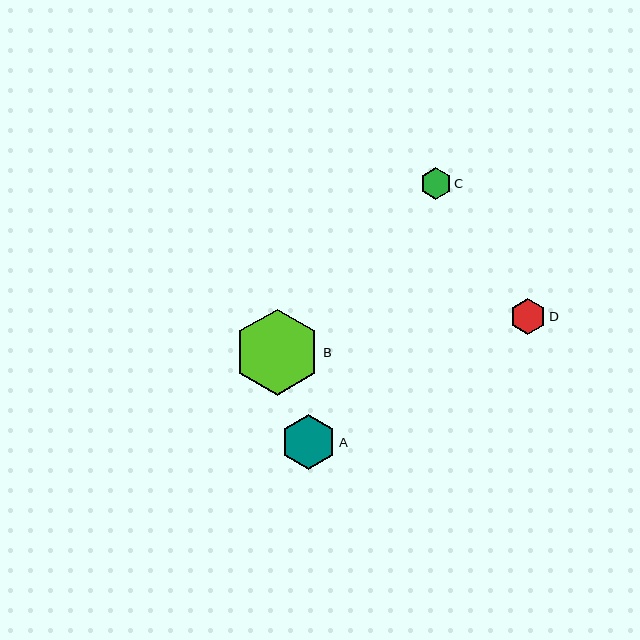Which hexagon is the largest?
Hexagon B is the largest with a size of approximately 86 pixels.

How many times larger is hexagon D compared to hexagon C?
Hexagon D is approximately 1.2 times the size of hexagon C.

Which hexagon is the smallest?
Hexagon C is the smallest with a size of approximately 32 pixels.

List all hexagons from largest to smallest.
From largest to smallest: B, A, D, C.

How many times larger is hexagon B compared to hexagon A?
Hexagon B is approximately 1.6 times the size of hexagon A.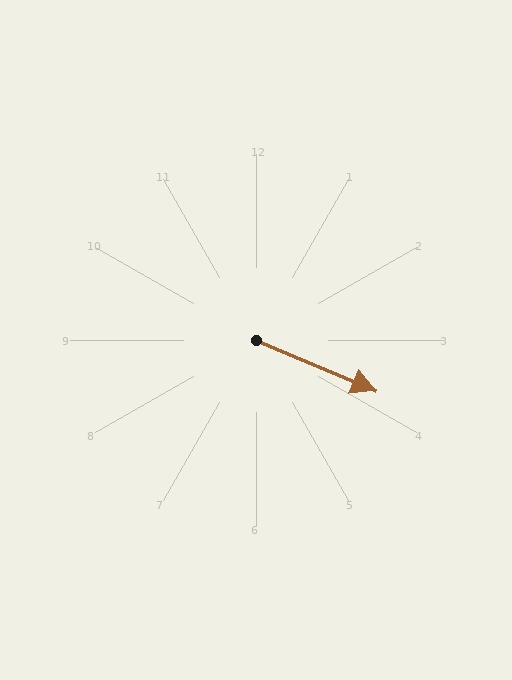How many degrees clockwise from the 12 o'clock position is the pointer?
Approximately 113 degrees.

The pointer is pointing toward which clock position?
Roughly 4 o'clock.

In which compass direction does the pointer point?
Southeast.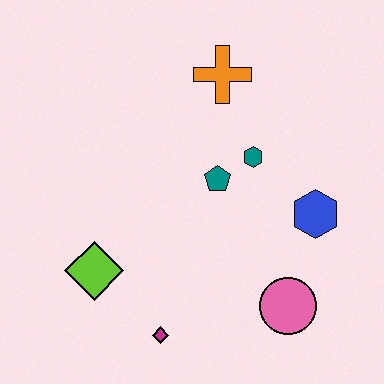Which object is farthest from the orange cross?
The magenta diamond is farthest from the orange cross.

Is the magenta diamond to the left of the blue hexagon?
Yes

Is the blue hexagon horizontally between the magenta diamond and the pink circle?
No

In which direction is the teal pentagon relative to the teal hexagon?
The teal pentagon is to the left of the teal hexagon.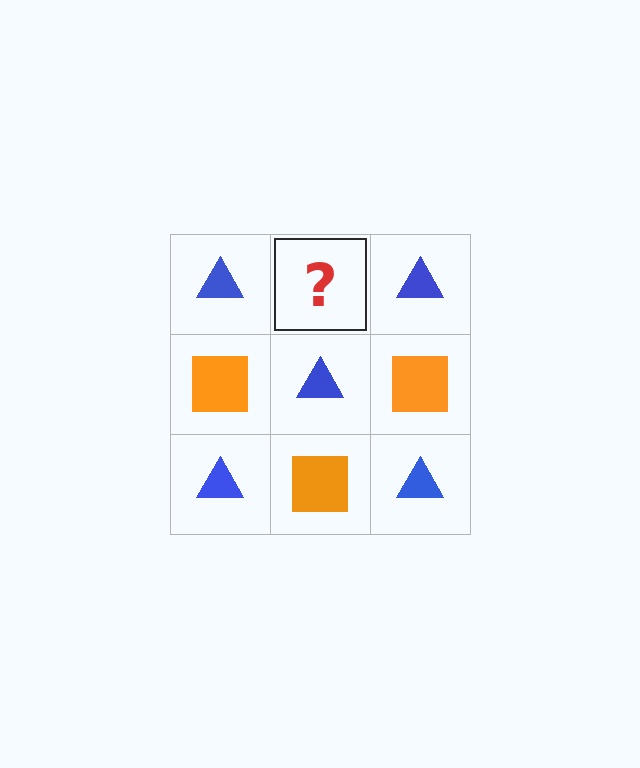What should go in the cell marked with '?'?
The missing cell should contain an orange square.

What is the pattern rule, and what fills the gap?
The rule is that it alternates blue triangle and orange square in a checkerboard pattern. The gap should be filled with an orange square.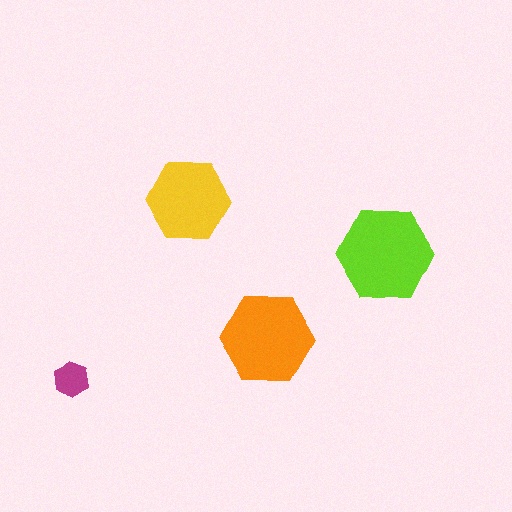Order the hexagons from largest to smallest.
the lime one, the orange one, the yellow one, the magenta one.